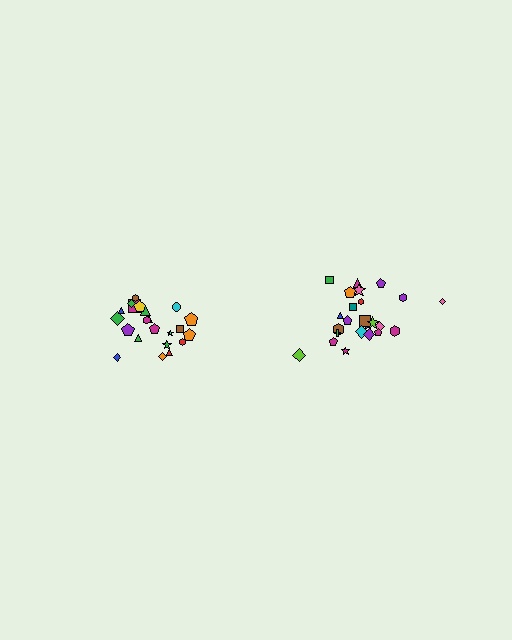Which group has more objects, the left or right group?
The right group.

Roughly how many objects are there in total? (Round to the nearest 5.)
Roughly 45 objects in total.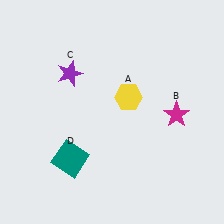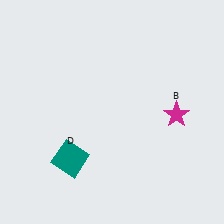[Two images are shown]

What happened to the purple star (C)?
The purple star (C) was removed in Image 2. It was in the top-left area of Image 1.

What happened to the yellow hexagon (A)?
The yellow hexagon (A) was removed in Image 2. It was in the top-right area of Image 1.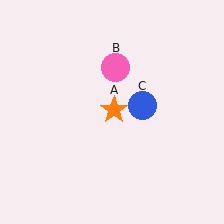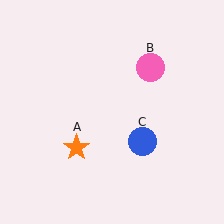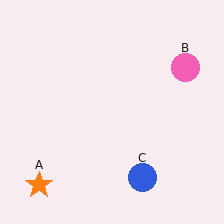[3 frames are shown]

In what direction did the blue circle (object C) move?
The blue circle (object C) moved down.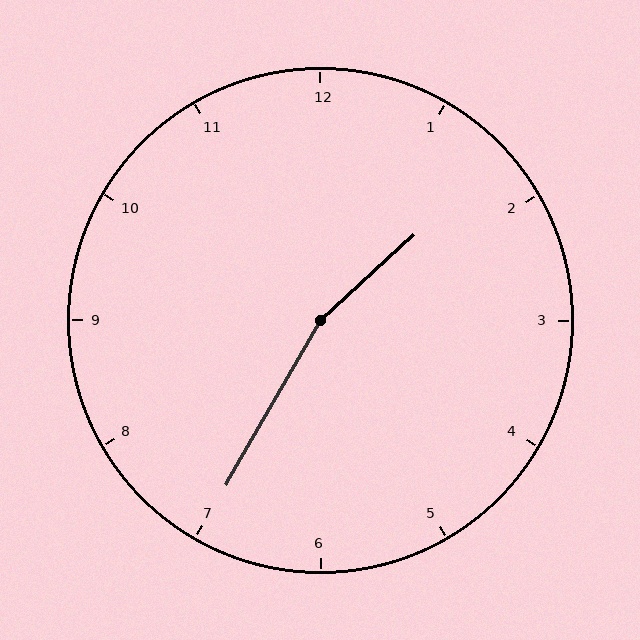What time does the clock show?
1:35.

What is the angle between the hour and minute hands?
Approximately 162 degrees.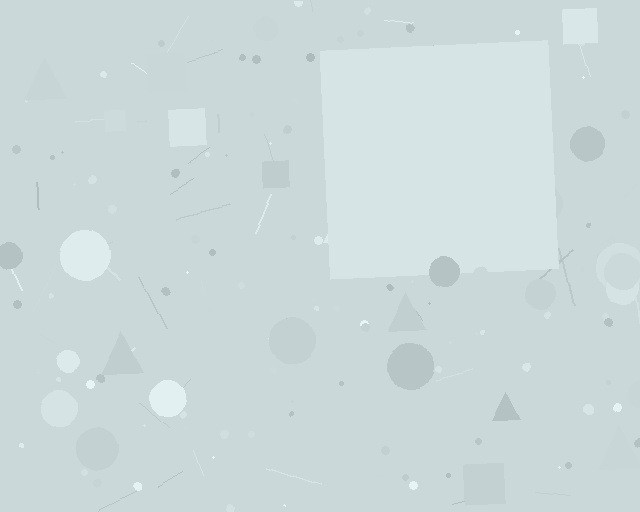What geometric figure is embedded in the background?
A square is embedded in the background.